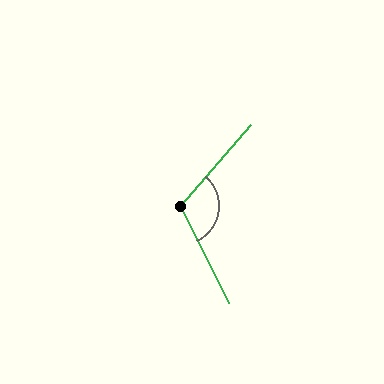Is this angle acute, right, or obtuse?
It is obtuse.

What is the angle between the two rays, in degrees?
Approximately 113 degrees.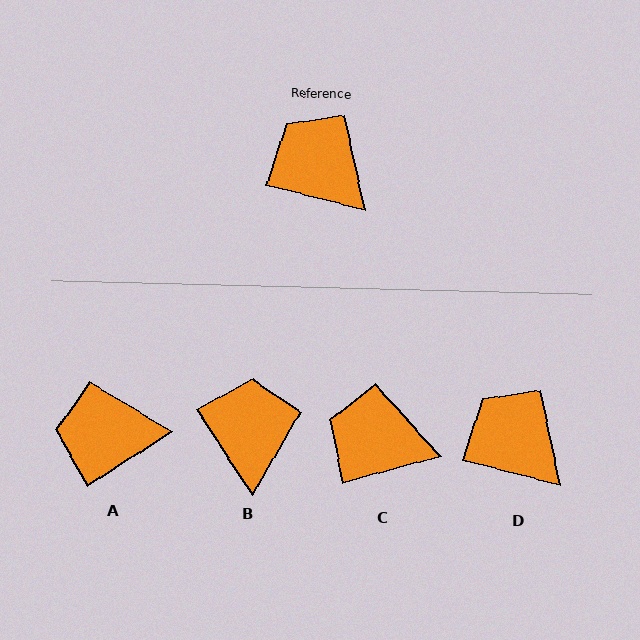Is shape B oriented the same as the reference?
No, it is off by about 43 degrees.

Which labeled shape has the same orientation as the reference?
D.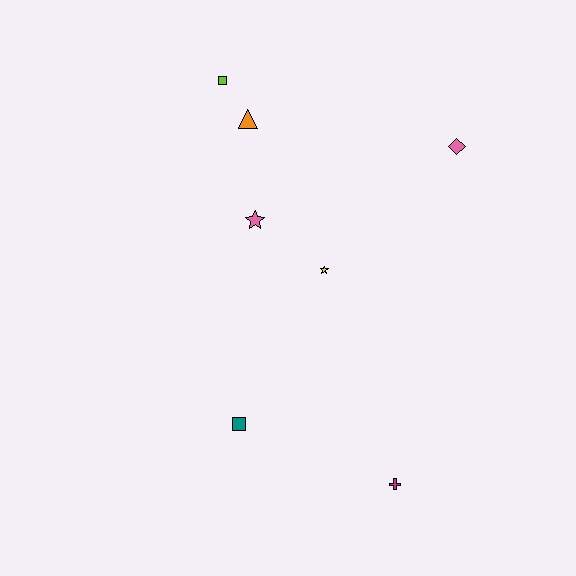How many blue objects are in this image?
There are no blue objects.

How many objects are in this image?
There are 7 objects.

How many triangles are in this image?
There is 1 triangle.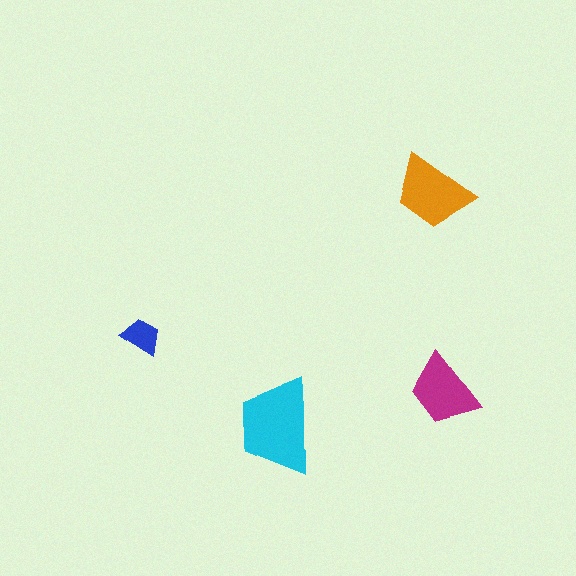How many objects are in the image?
There are 4 objects in the image.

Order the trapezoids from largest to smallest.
the cyan one, the orange one, the magenta one, the blue one.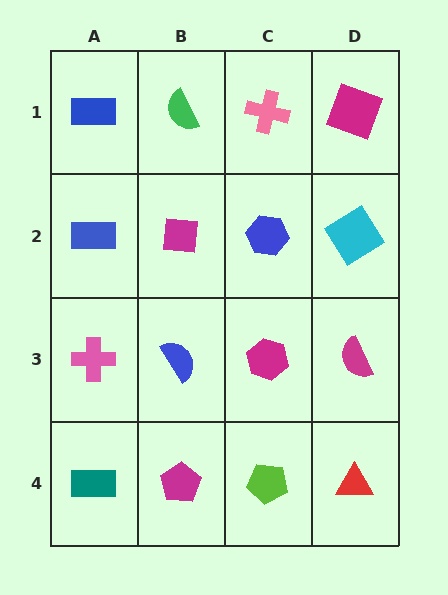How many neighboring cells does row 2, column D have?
3.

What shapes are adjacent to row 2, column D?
A magenta square (row 1, column D), a magenta semicircle (row 3, column D), a blue hexagon (row 2, column C).